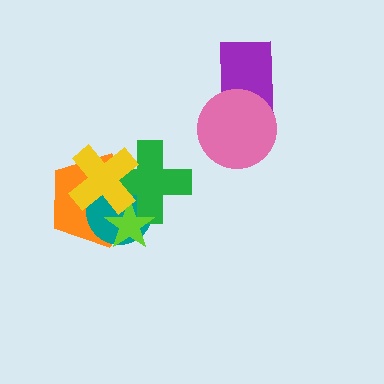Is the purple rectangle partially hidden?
Yes, it is partially covered by another shape.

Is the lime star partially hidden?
Yes, it is partially covered by another shape.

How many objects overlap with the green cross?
4 objects overlap with the green cross.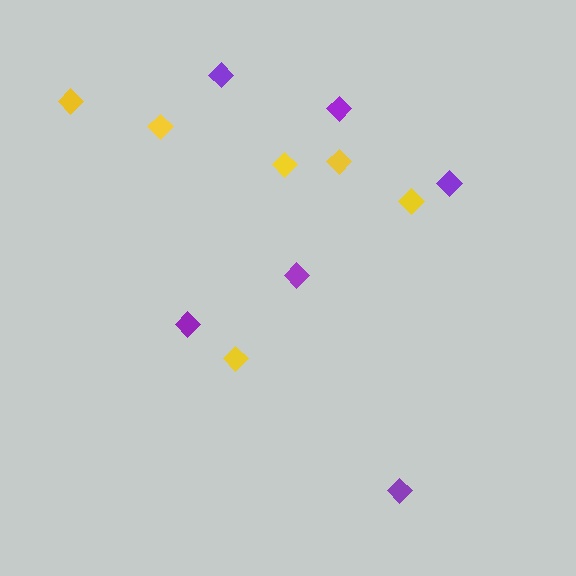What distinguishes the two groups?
There are 2 groups: one group of yellow diamonds (6) and one group of purple diamonds (6).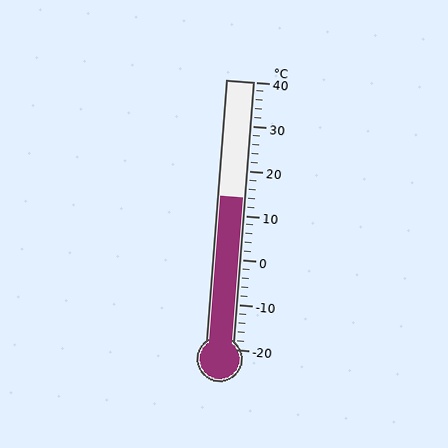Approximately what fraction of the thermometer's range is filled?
The thermometer is filled to approximately 55% of its range.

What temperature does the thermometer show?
The thermometer shows approximately 14°C.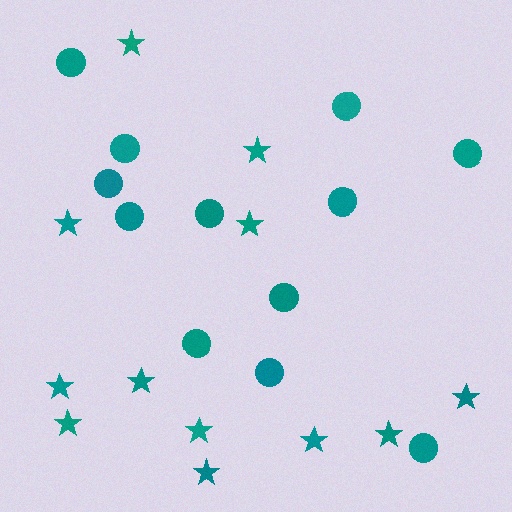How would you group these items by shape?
There are 2 groups: one group of circles (12) and one group of stars (12).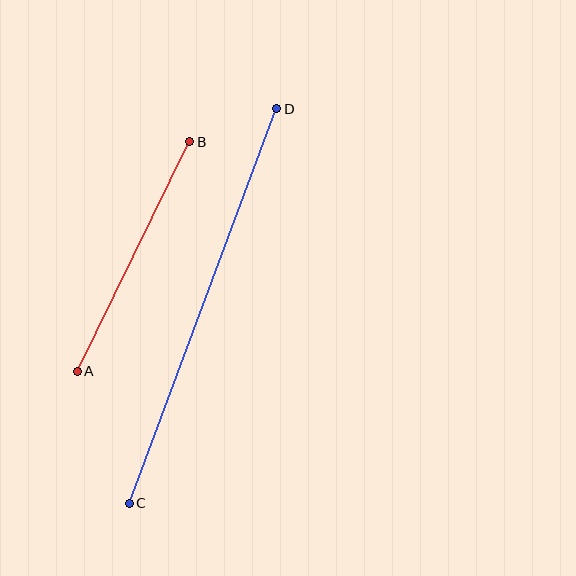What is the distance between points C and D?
The distance is approximately 421 pixels.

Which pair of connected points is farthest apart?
Points C and D are farthest apart.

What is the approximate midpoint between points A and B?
The midpoint is at approximately (133, 257) pixels.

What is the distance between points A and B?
The distance is approximately 256 pixels.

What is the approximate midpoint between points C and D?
The midpoint is at approximately (203, 306) pixels.